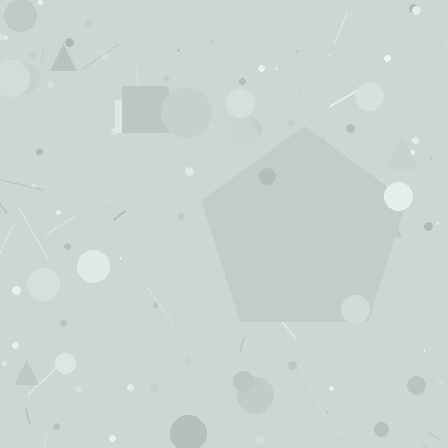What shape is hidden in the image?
A pentagon is hidden in the image.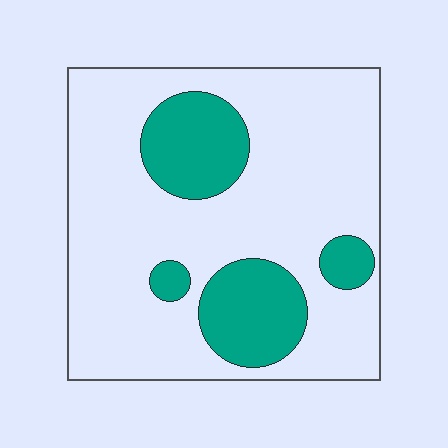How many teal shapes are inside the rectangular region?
4.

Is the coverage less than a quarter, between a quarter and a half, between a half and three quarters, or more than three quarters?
Less than a quarter.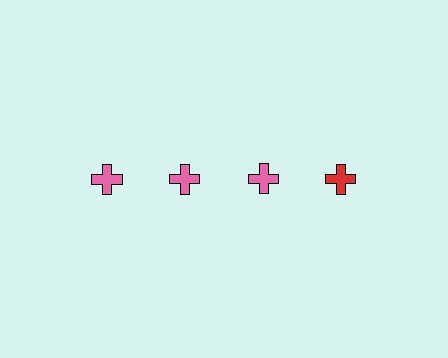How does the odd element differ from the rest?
It has a different color: red instead of pink.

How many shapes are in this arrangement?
There are 4 shapes arranged in a grid pattern.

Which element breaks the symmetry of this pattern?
The red cross in the top row, second from right column breaks the symmetry. All other shapes are pink crosses.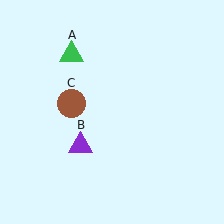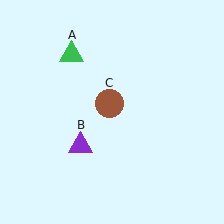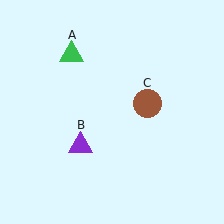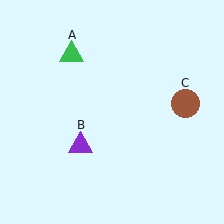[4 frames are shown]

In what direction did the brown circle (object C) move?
The brown circle (object C) moved right.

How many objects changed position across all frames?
1 object changed position: brown circle (object C).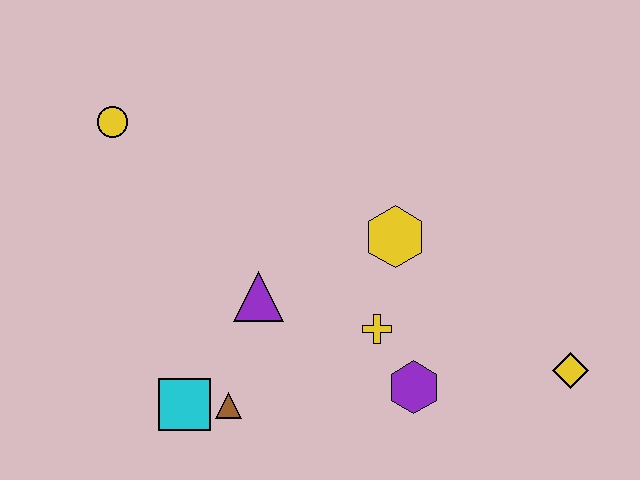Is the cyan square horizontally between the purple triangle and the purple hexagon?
No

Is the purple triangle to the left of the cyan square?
No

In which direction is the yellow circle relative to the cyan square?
The yellow circle is above the cyan square.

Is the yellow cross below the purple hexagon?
No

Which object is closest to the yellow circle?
The purple triangle is closest to the yellow circle.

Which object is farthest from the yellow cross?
The yellow circle is farthest from the yellow cross.